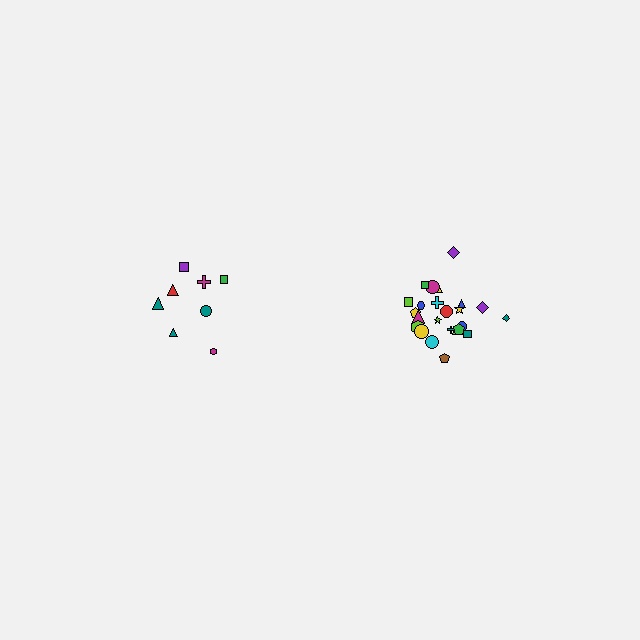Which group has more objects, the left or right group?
The right group.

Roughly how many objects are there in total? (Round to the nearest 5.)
Roughly 35 objects in total.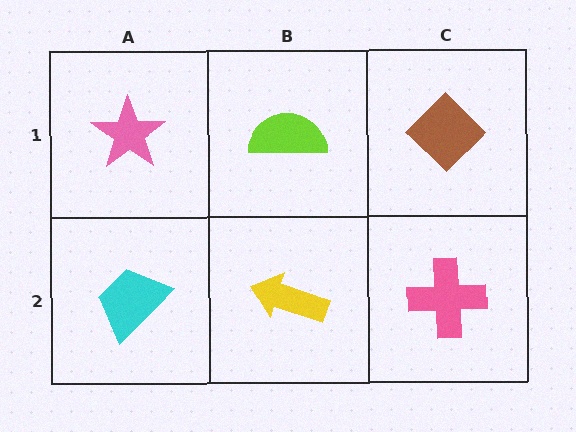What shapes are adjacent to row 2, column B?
A lime semicircle (row 1, column B), a cyan trapezoid (row 2, column A), a pink cross (row 2, column C).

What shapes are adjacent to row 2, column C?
A brown diamond (row 1, column C), a yellow arrow (row 2, column B).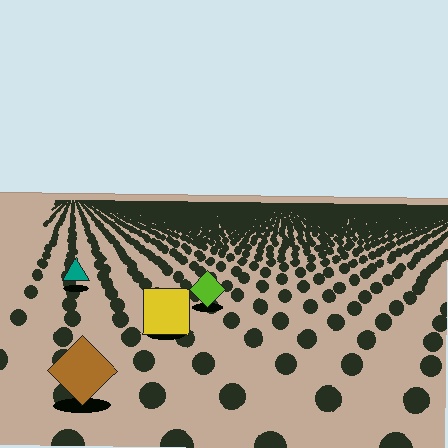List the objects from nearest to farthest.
From nearest to farthest: the brown diamond, the yellow square, the lime diamond, the teal triangle.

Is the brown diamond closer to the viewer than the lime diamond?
Yes. The brown diamond is closer — you can tell from the texture gradient: the ground texture is coarser near it.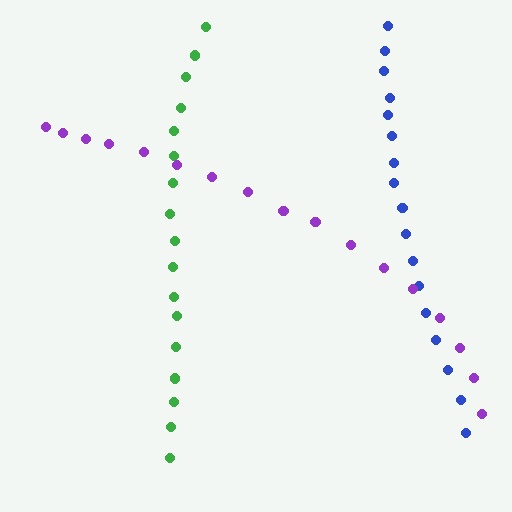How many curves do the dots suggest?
There are 3 distinct paths.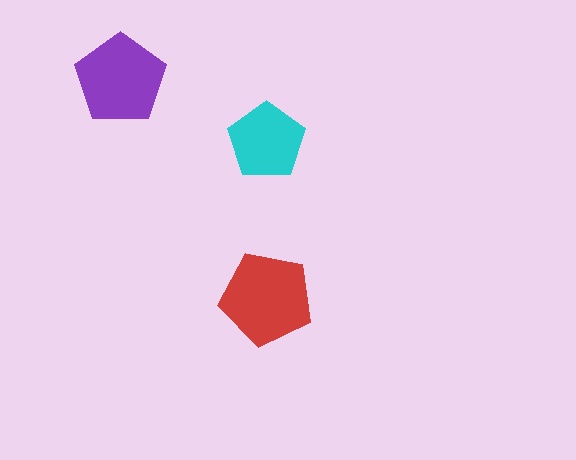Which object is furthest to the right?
The red pentagon is rightmost.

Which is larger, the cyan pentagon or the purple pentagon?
The purple one.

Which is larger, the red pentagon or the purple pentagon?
The red one.